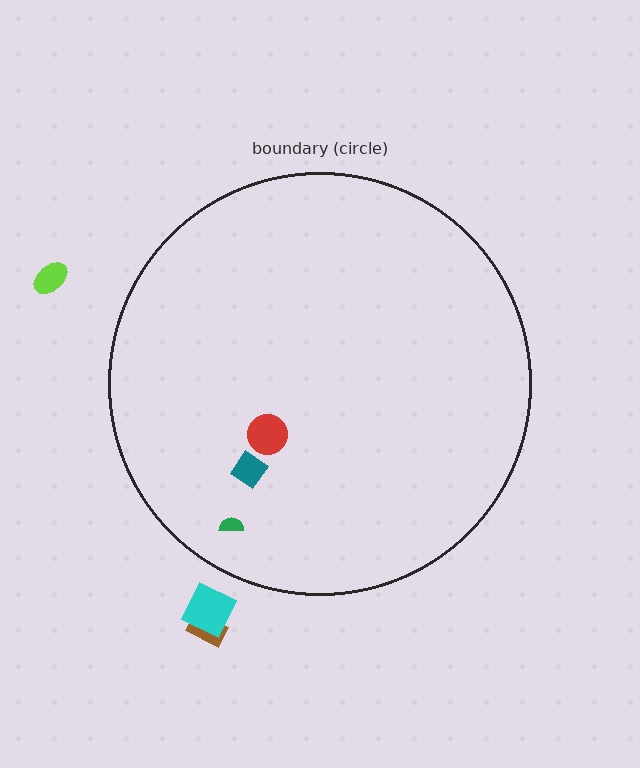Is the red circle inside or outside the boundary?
Inside.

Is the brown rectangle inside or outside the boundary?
Outside.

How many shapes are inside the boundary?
3 inside, 3 outside.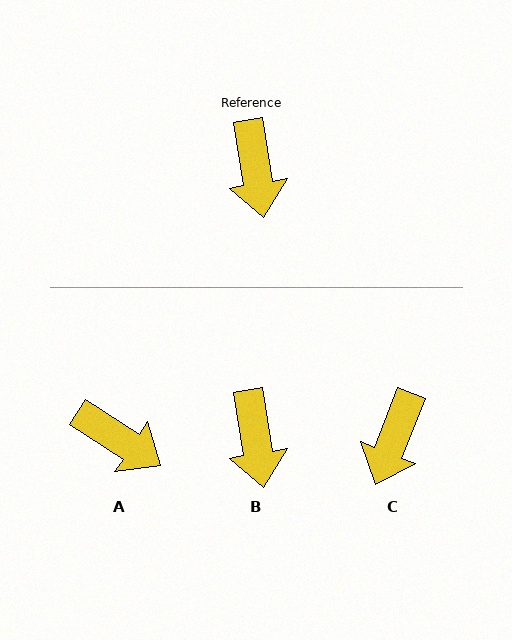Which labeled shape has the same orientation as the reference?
B.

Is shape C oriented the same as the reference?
No, it is off by about 31 degrees.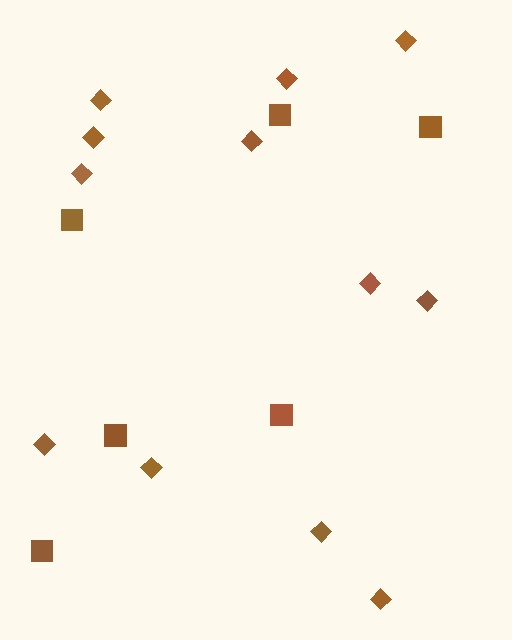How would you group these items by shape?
There are 2 groups: one group of squares (6) and one group of diamonds (12).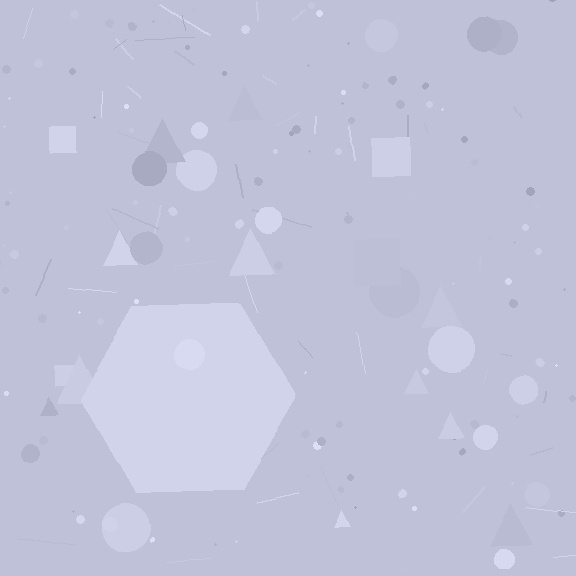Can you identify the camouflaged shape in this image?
The camouflaged shape is a hexagon.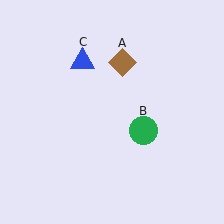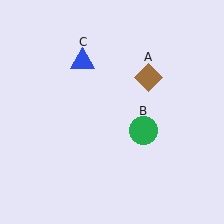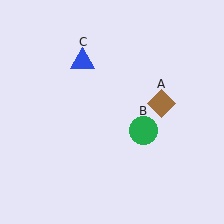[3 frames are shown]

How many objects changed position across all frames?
1 object changed position: brown diamond (object A).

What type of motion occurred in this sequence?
The brown diamond (object A) rotated clockwise around the center of the scene.